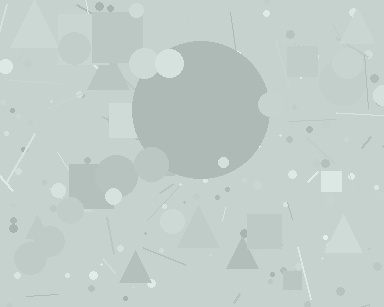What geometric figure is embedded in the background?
A circle is embedded in the background.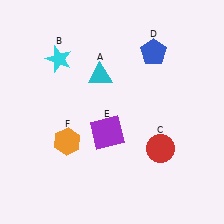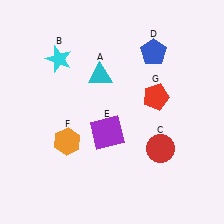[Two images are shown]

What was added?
A red pentagon (G) was added in Image 2.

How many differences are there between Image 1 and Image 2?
There is 1 difference between the two images.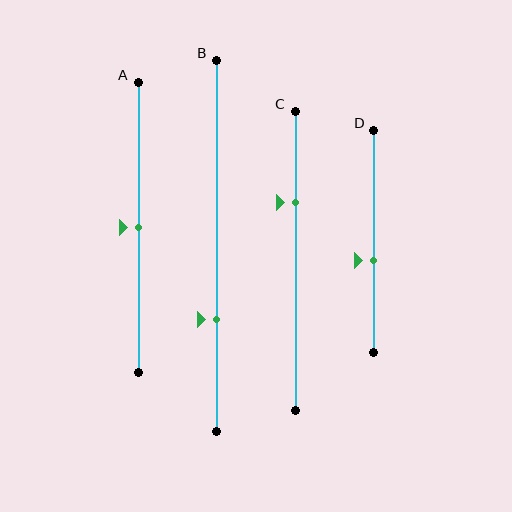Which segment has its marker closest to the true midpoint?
Segment A has its marker closest to the true midpoint.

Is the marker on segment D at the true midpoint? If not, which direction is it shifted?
No, the marker on segment D is shifted downward by about 9% of the segment length.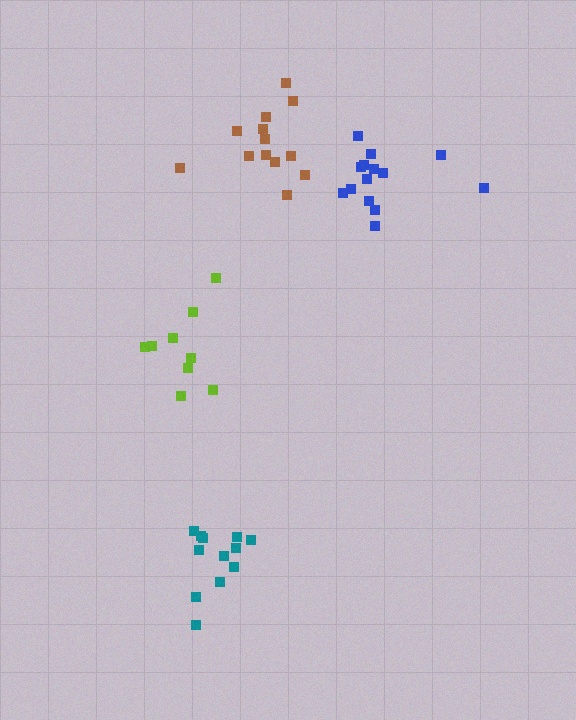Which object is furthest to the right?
The blue cluster is rightmost.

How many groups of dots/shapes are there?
There are 4 groups.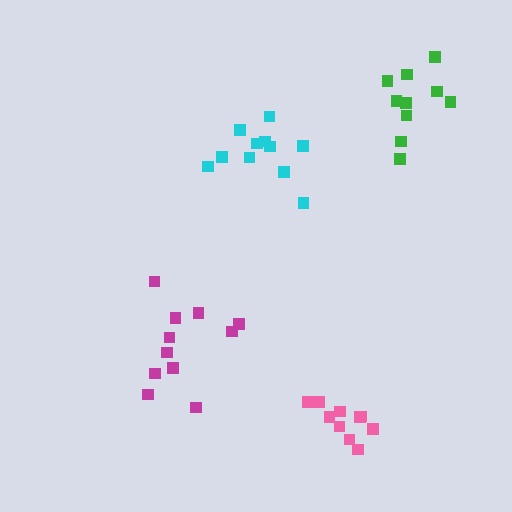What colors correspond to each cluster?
The clusters are colored: pink, cyan, green, magenta.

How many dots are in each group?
Group 1: 10 dots, Group 2: 11 dots, Group 3: 10 dots, Group 4: 11 dots (42 total).